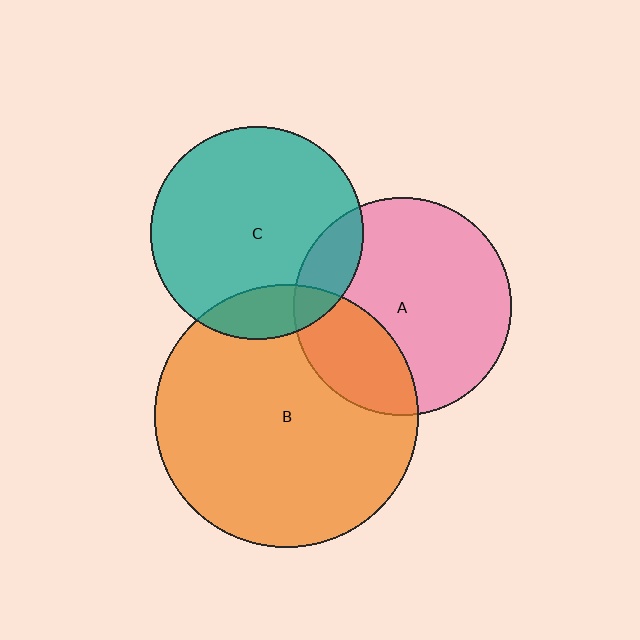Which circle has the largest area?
Circle B (orange).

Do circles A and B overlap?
Yes.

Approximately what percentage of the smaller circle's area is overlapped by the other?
Approximately 25%.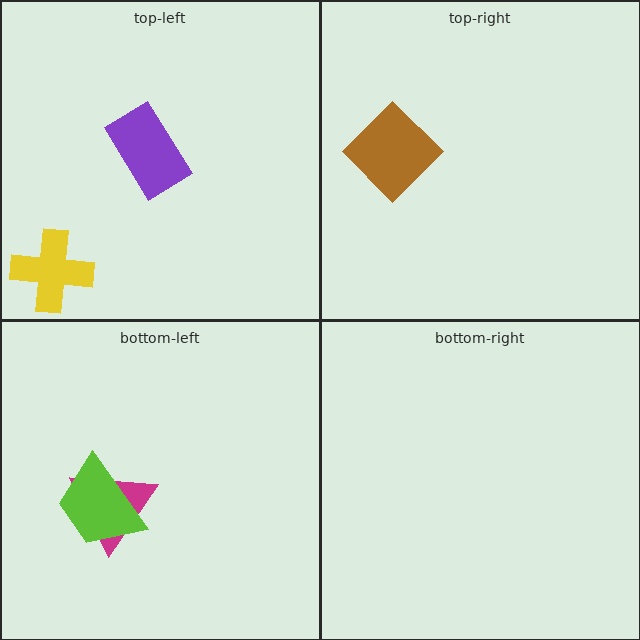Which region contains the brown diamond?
The top-right region.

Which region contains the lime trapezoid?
The bottom-left region.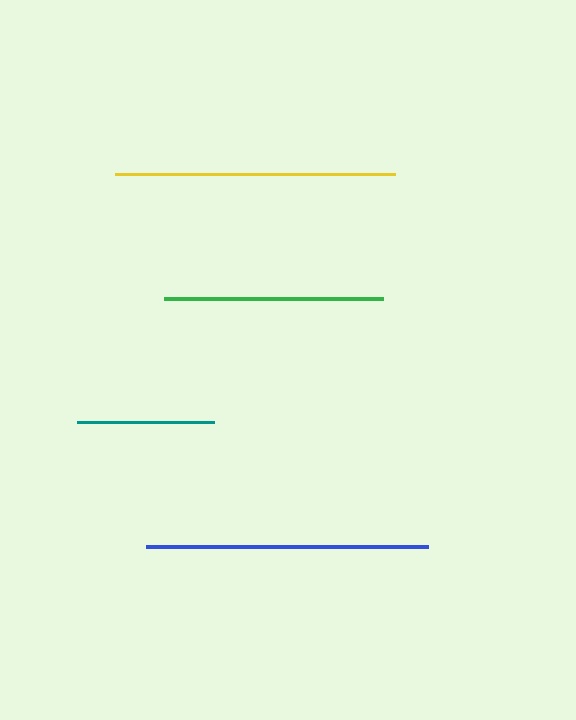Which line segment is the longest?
The blue line is the longest at approximately 281 pixels.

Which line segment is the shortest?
The teal line is the shortest at approximately 137 pixels.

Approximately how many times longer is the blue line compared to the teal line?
The blue line is approximately 2.0 times the length of the teal line.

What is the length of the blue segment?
The blue segment is approximately 281 pixels long.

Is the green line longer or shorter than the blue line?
The blue line is longer than the green line.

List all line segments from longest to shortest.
From longest to shortest: blue, yellow, green, teal.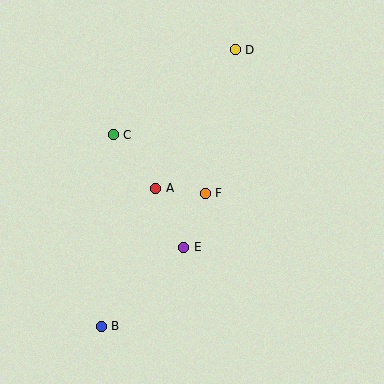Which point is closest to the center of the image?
Point F at (205, 193) is closest to the center.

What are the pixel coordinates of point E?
Point E is at (184, 247).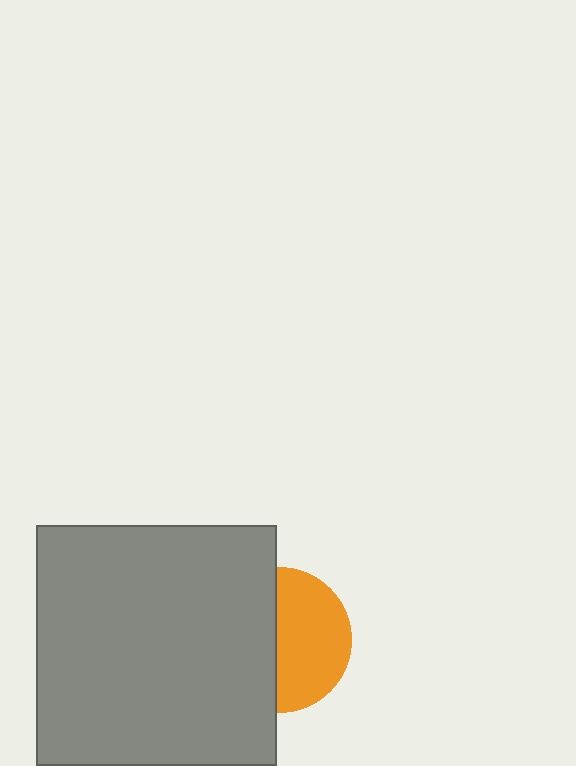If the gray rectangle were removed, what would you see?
You would see the complete orange circle.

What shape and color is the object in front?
The object in front is a gray rectangle.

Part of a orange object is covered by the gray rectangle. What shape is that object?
It is a circle.